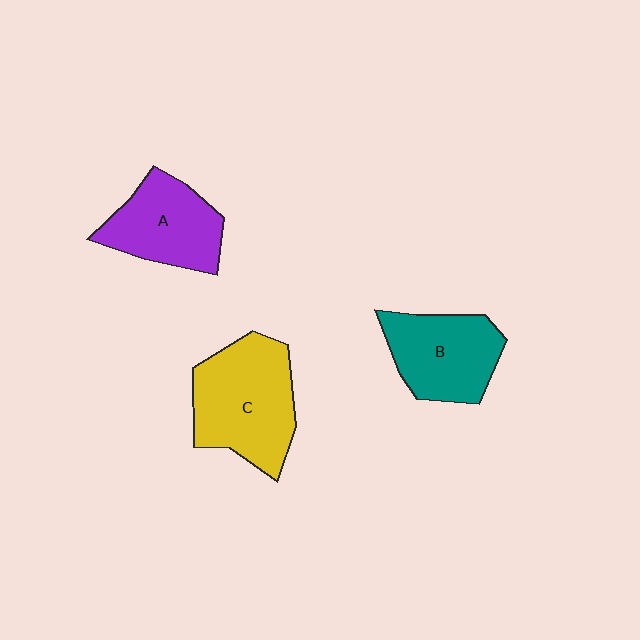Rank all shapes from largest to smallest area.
From largest to smallest: C (yellow), B (teal), A (purple).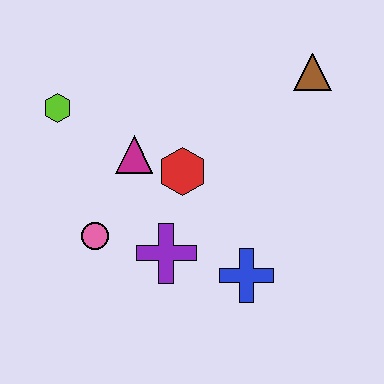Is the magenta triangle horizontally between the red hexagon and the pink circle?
Yes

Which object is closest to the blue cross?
The purple cross is closest to the blue cross.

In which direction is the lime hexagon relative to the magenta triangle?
The lime hexagon is to the left of the magenta triangle.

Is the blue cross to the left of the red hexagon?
No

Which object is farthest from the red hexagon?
The brown triangle is farthest from the red hexagon.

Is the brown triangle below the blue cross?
No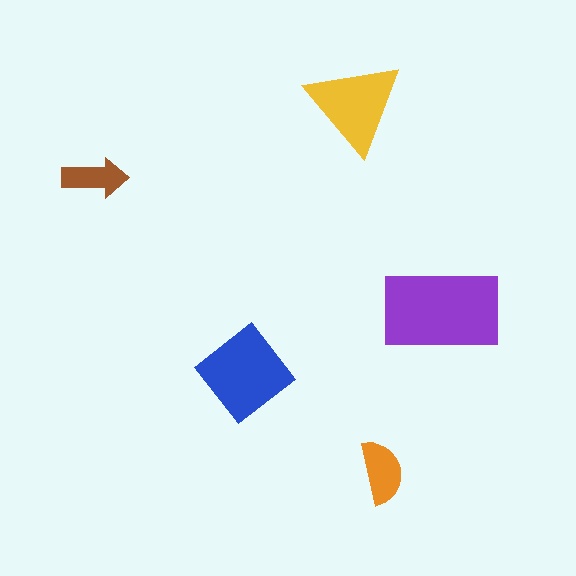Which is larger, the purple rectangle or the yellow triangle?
The purple rectangle.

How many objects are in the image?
There are 5 objects in the image.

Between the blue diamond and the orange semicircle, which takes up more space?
The blue diamond.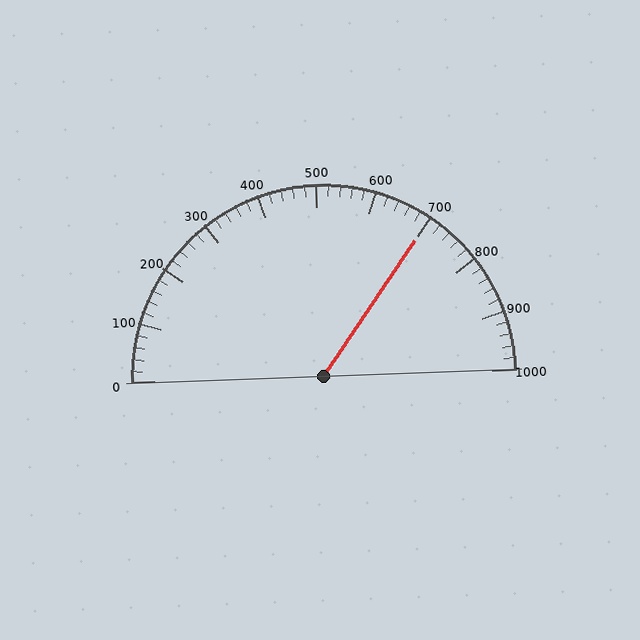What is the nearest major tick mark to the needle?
The nearest major tick mark is 700.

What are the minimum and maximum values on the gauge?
The gauge ranges from 0 to 1000.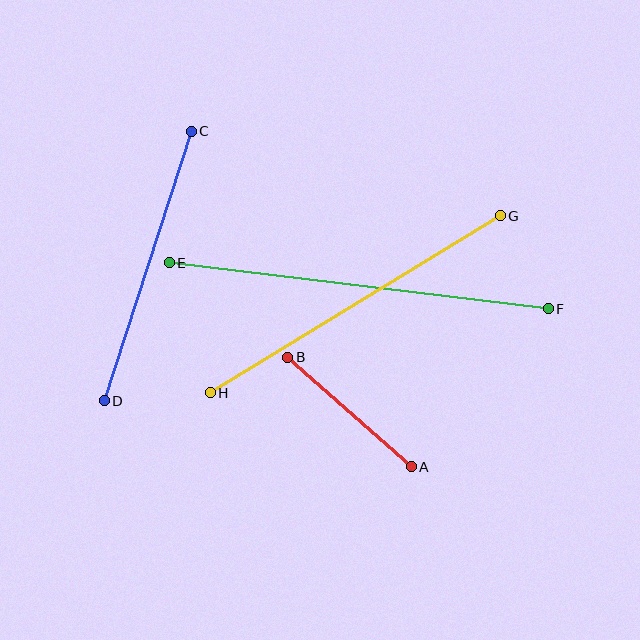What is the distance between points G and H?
The distance is approximately 340 pixels.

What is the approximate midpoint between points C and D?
The midpoint is at approximately (148, 266) pixels.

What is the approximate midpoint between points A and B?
The midpoint is at approximately (349, 412) pixels.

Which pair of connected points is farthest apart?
Points E and F are farthest apart.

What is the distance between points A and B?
The distance is approximately 165 pixels.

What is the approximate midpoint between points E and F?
The midpoint is at approximately (359, 286) pixels.